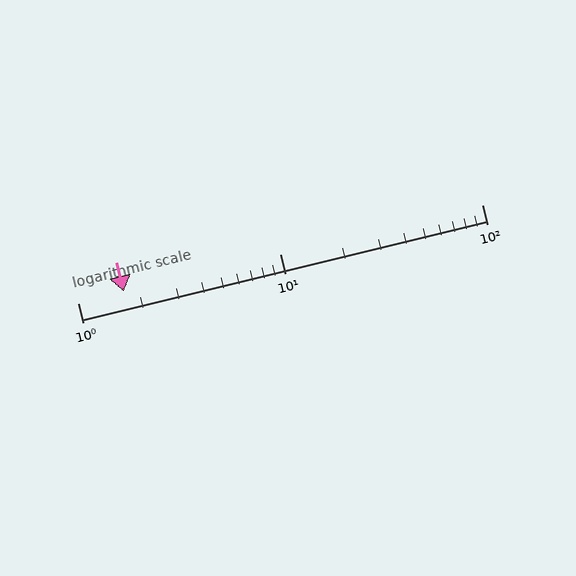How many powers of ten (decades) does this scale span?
The scale spans 2 decades, from 1 to 100.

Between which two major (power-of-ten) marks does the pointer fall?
The pointer is between 1 and 10.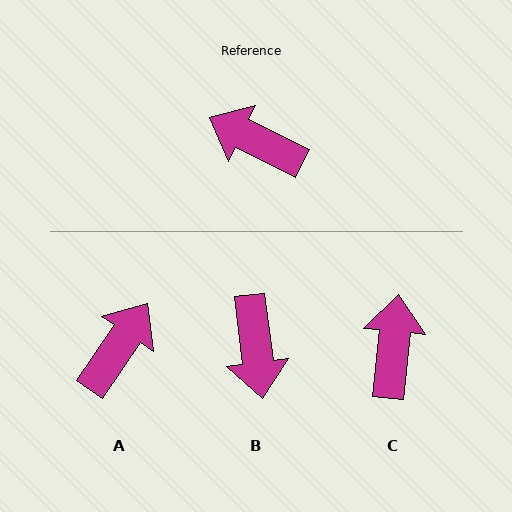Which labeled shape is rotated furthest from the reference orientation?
B, about 123 degrees away.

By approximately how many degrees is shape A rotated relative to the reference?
Approximately 98 degrees clockwise.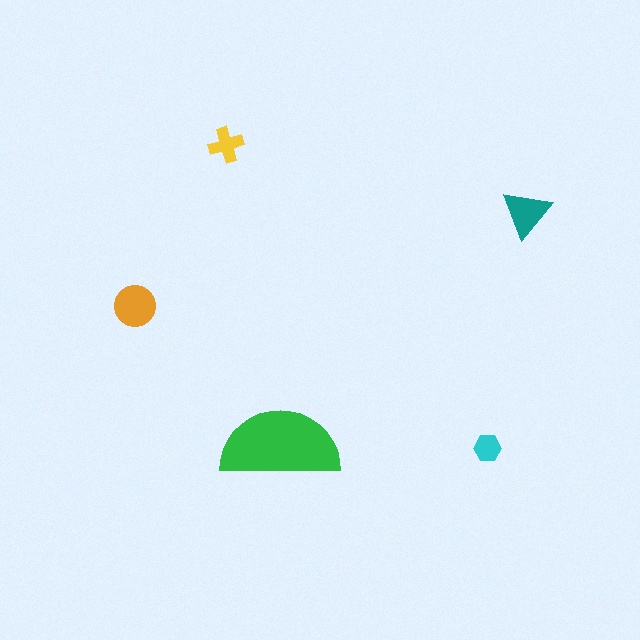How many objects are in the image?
There are 5 objects in the image.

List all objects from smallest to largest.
The cyan hexagon, the yellow cross, the teal triangle, the orange circle, the green semicircle.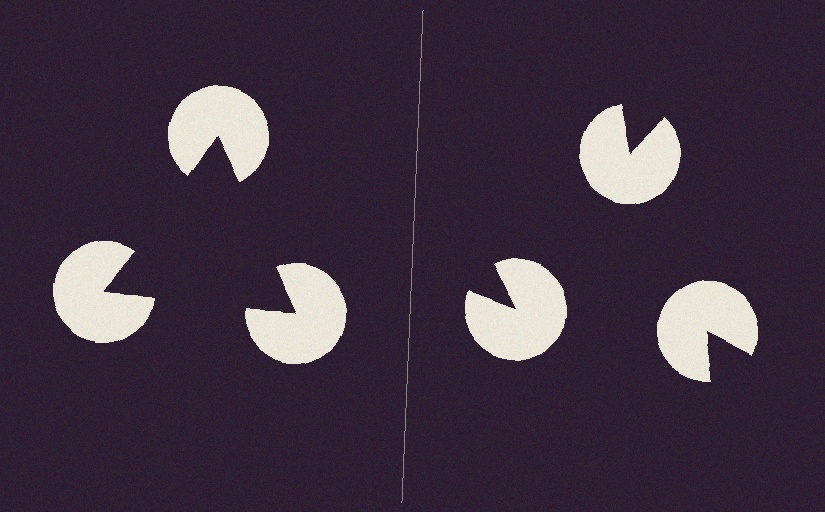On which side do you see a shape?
An illusory triangle appears on the left side. On the right side the wedge cuts are rotated, so no coherent shape forms.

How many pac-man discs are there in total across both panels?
6 — 3 on each side.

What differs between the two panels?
The pac-man discs are positioned identically on both sides; only the wedge orientations differ. On the left they align to a triangle; on the right they are misaligned.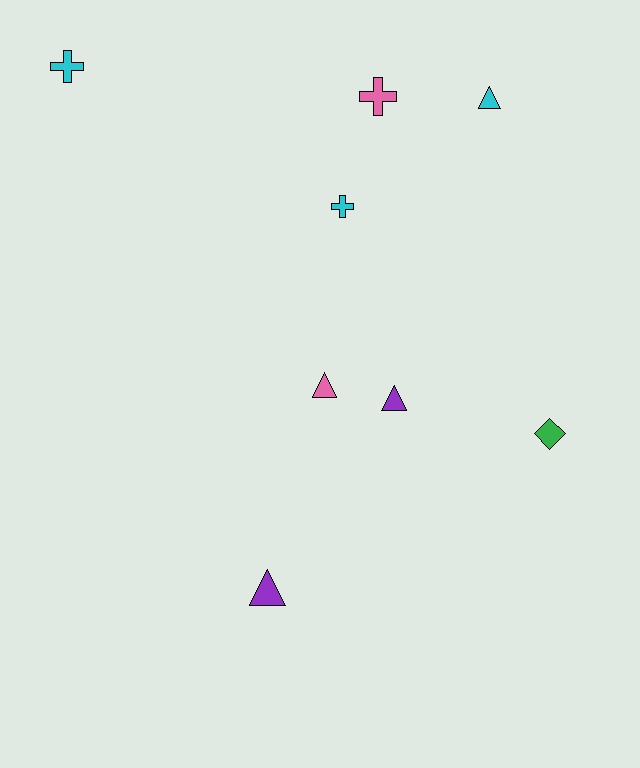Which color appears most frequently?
Cyan, with 3 objects.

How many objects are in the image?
There are 8 objects.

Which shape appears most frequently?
Triangle, with 4 objects.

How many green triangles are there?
There are no green triangles.